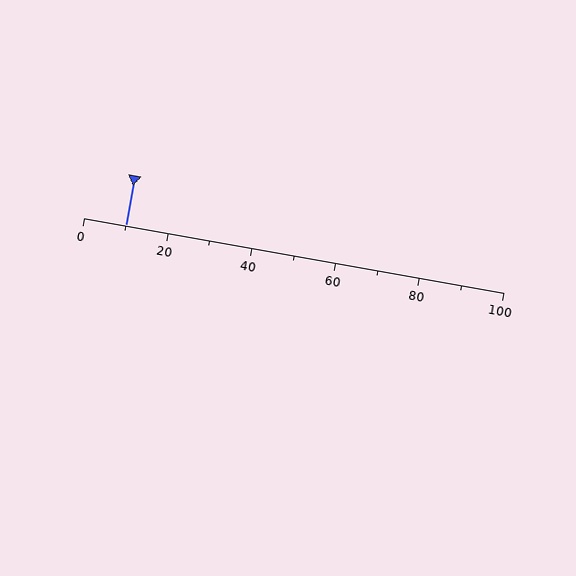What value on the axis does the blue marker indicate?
The marker indicates approximately 10.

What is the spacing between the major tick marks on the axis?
The major ticks are spaced 20 apart.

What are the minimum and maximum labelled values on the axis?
The axis runs from 0 to 100.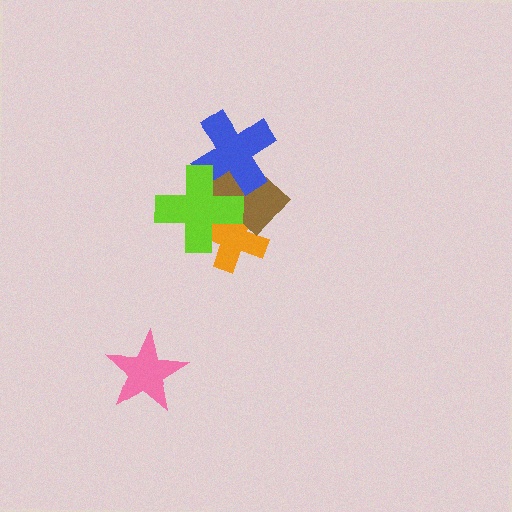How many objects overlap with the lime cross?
3 objects overlap with the lime cross.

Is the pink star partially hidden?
No, no other shape covers it.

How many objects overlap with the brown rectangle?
3 objects overlap with the brown rectangle.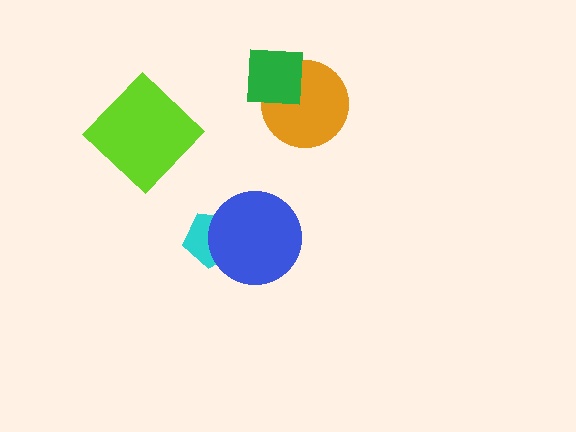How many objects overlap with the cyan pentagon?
1 object overlaps with the cyan pentagon.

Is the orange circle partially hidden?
Yes, it is partially covered by another shape.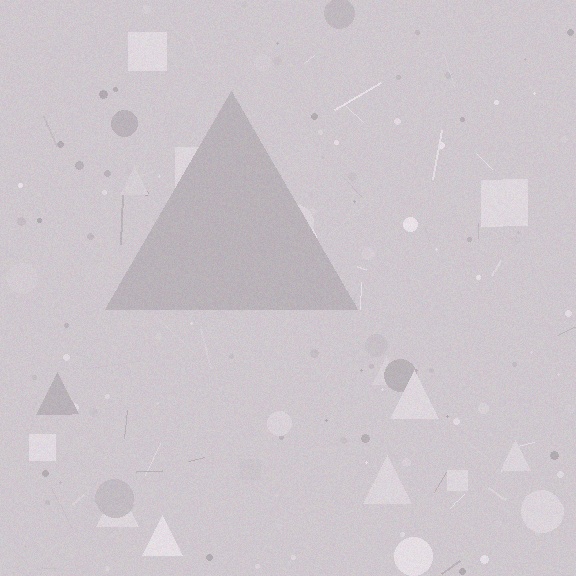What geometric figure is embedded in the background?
A triangle is embedded in the background.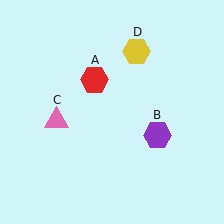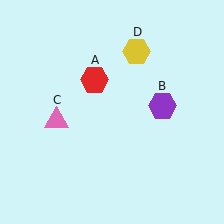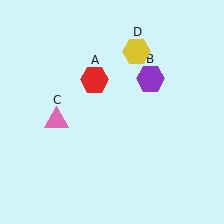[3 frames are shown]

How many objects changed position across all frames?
1 object changed position: purple hexagon (object B).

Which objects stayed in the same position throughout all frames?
Red hexagon (object A) and pink triangle (object C) and yellow hexagon (object D) remained stationary.